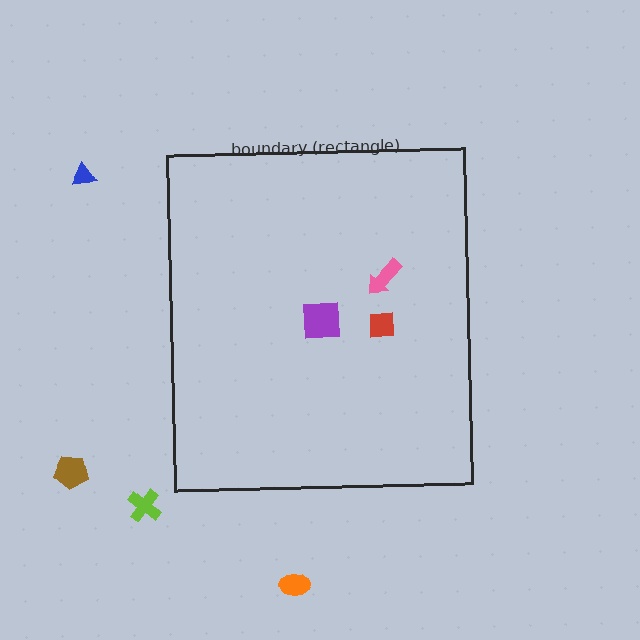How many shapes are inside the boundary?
3 inside, 4 outside.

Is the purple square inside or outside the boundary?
Inside.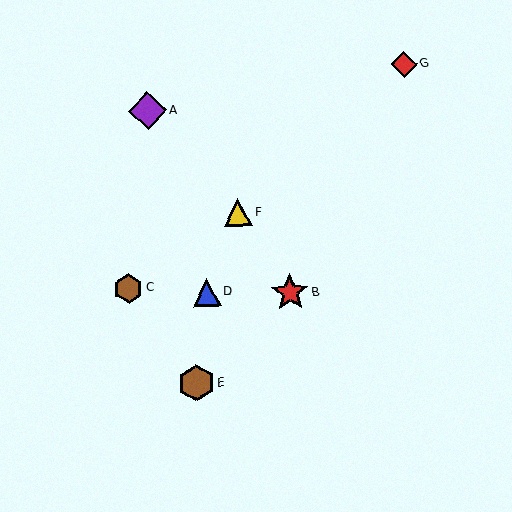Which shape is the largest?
The red star (labeled B) is the largest.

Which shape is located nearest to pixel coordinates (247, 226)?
The yellow triangle (labeled F) at (238, 213) is nearest to that location.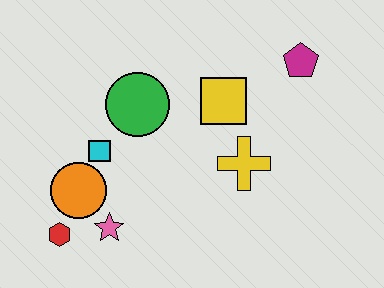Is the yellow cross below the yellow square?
Yes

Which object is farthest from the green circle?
The magenta pentagon is farthest from the green circle.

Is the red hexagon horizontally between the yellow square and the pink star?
No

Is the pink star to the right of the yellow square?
No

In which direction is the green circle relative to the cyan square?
The green circle is above the cyan square.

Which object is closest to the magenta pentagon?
The yellow square is closest to the magenta pentagon.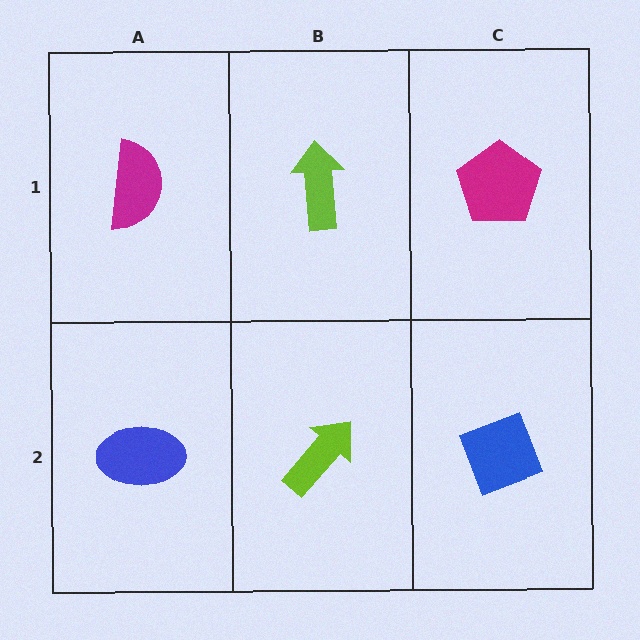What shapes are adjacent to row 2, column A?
A magenta semicircle (row 1, column A), a lime arrow (row 2, column B).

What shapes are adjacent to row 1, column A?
A blue ellipse (row 2, column A), a lime arrow (row 1, column B).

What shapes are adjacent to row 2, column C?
A magenta pentagon (row 1, column C), a lime arrow (row 2, column B).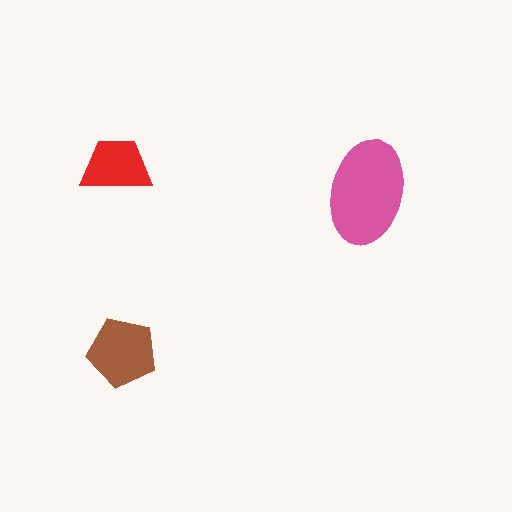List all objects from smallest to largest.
The red trapezoid, the brown pentagon, the pink ellipse.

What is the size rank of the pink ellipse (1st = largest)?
1st.